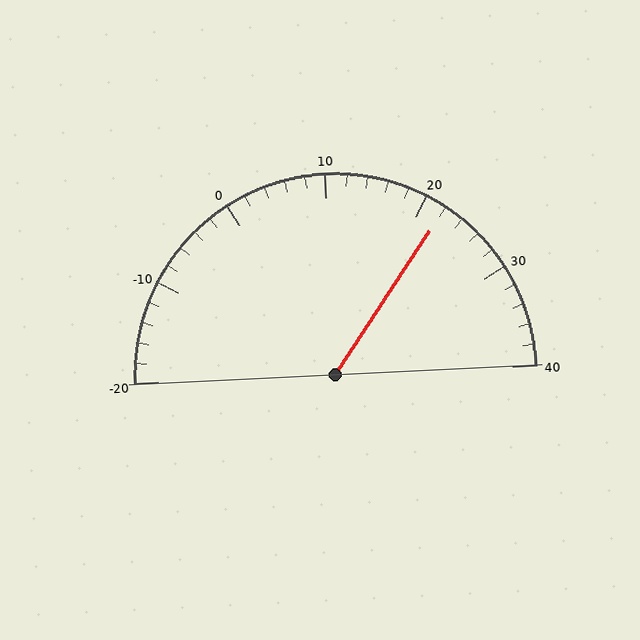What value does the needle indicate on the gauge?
The needle indicates approximately 22.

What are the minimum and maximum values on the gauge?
The gauge ranges from -20 to 40.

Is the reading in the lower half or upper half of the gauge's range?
The reading is in the upper half of the range (-20 to 40).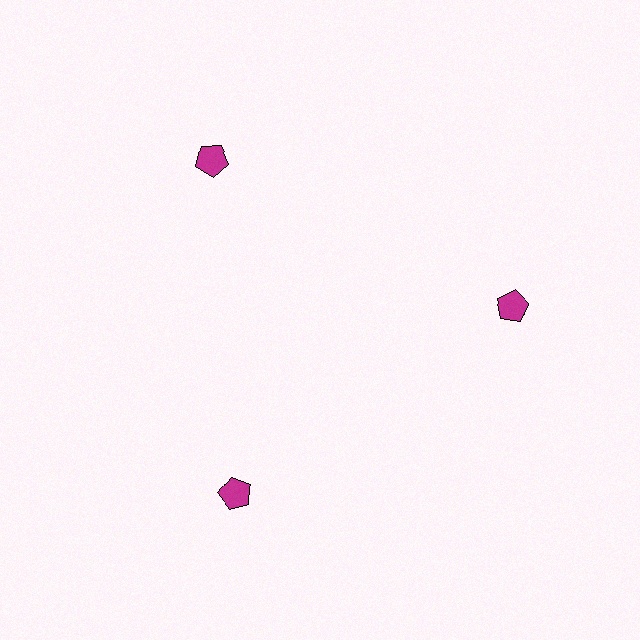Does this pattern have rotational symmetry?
Yes, this pattern has 3-fold rotational symmetry. It looks the same after rotating 120 degrees around the center.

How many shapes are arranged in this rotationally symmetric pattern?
There are 3 shapes, arranged in 3 groups of 1.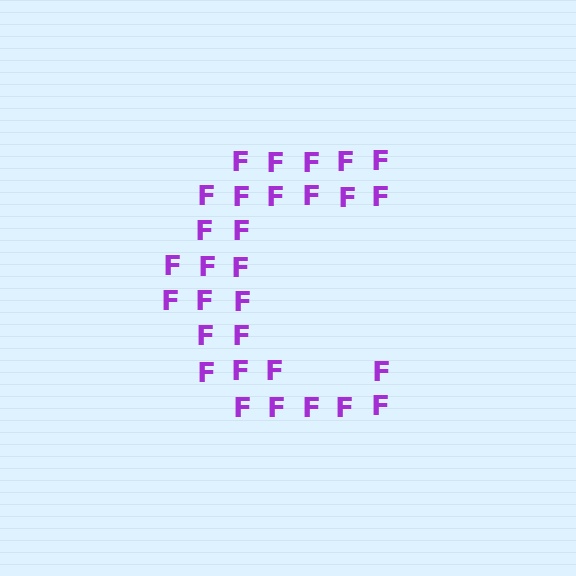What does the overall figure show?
The overall figure shows the letter C.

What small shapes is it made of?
It is made of small letter F's.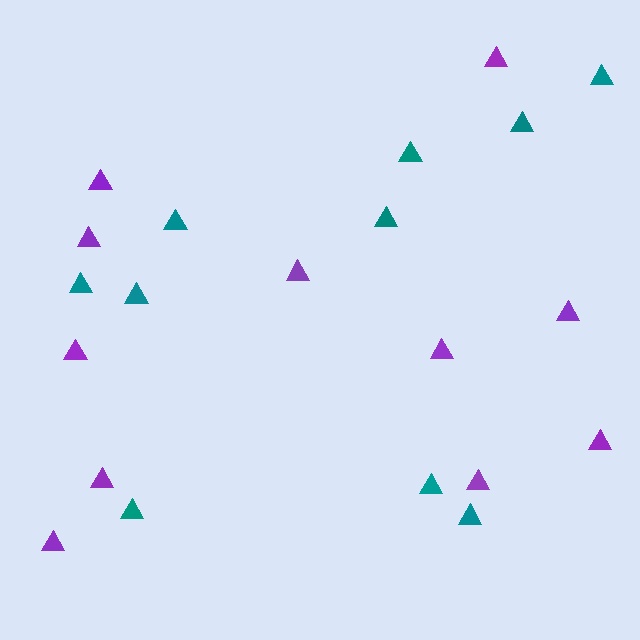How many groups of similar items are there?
There are 2 groups: one group of teal triangles (10) and one group of purple triangles (11).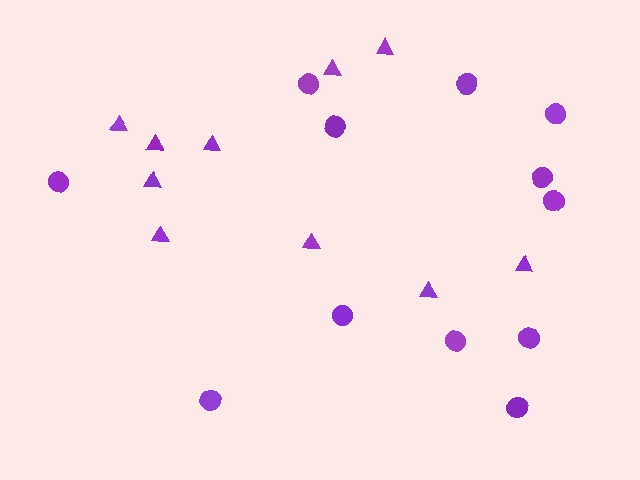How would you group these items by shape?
There are 2 groups: one group of triangles (10) and one group of circles (12).